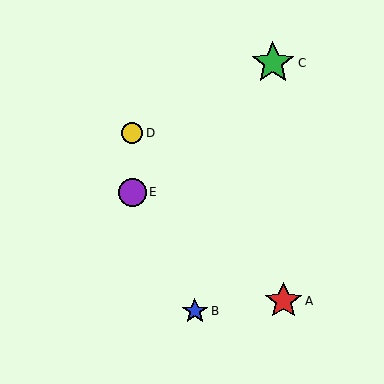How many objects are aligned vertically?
2 objects (D, E) are aligned vertically.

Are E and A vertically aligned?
No, E is at x≈132 and A is at x≈284.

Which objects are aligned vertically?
Objects D, E are aligned vertically.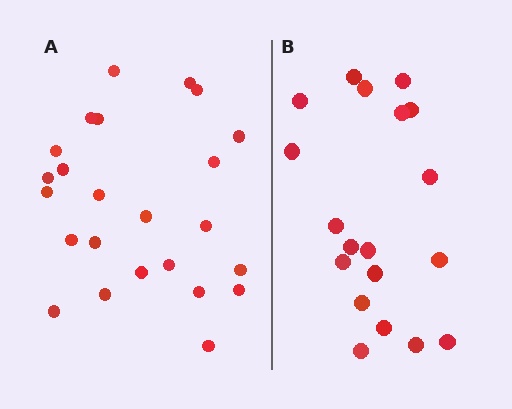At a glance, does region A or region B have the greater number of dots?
Region A (the left region) has more dots.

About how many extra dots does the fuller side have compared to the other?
Region A has about 5 more dots than region B.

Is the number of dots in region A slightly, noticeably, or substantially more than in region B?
Region A has noticeably more, but not dramatically so. The ratio is roughly 1.3 to 1.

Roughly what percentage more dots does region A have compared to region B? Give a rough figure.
About 25% more.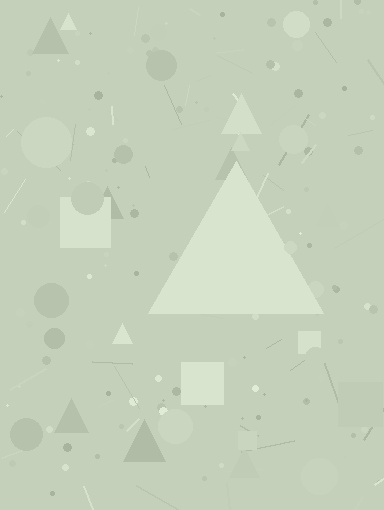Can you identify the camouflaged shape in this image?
The camouflaged shape is a triangle.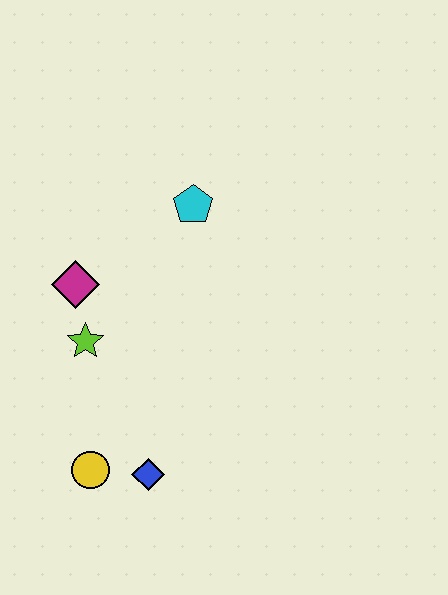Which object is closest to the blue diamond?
The yellow circle is closest to the blue diamond.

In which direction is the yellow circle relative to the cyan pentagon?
The yellow circle is below the cyan pentagon.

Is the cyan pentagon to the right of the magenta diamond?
Yes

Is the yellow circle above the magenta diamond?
No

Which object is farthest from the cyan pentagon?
The yellow circle is farthest from the cyan pentagon.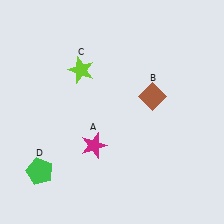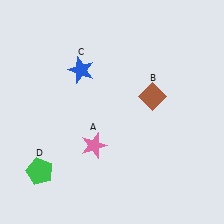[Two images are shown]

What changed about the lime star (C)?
In Image 1, C is lime. In Image 2, it changed to blue.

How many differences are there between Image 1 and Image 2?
There are 2 differences between the two images.